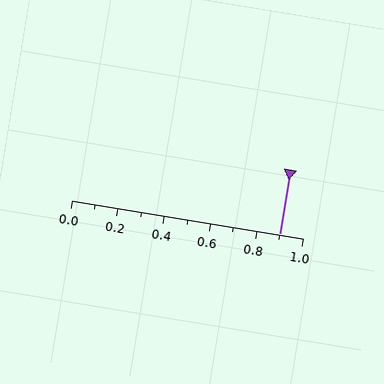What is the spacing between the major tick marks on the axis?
The major ticks are spaced 0.2 apart.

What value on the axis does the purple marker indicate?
The marker indicates approximately 0.9.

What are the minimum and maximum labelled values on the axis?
The axis runs from 0.0 to 1.0.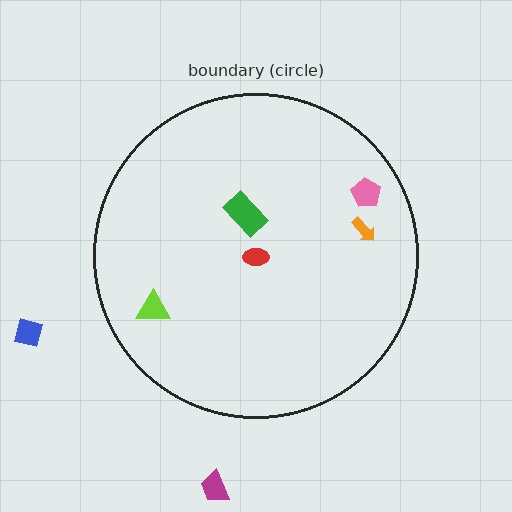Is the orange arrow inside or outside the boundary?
Inside.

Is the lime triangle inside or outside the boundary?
Inside.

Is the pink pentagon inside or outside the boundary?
Inside.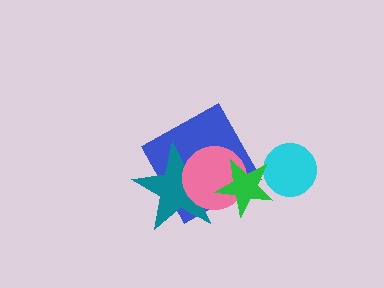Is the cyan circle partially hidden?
Yes, it is partially covered by another shape.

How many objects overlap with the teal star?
3 objects overlap with the teal star.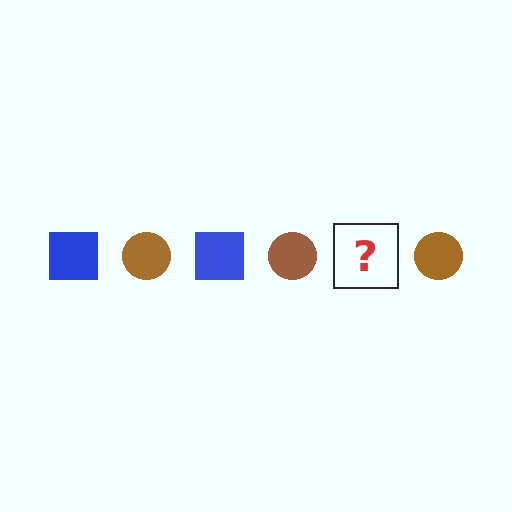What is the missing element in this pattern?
The missing element is a blue square.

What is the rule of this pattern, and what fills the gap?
The rule is that the pattern alternates between blue square and brown circle. The gap should be filled with a blue square.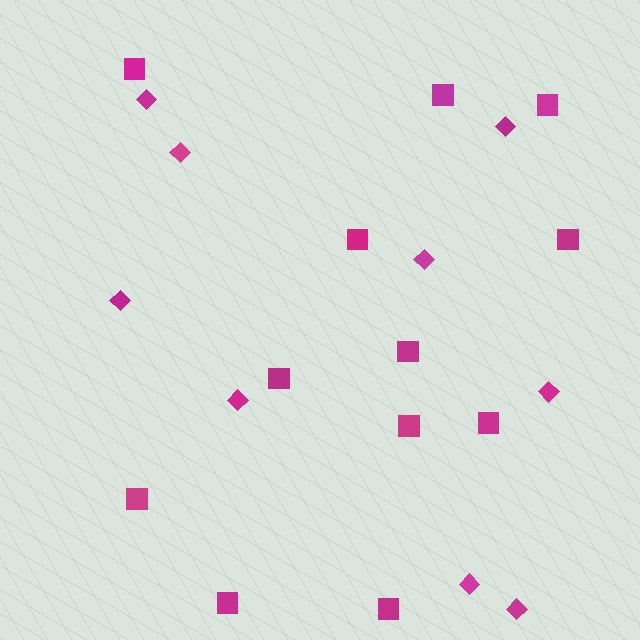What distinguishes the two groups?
There are 2 groups: one group of squares (12) and one group of diamonds (9).